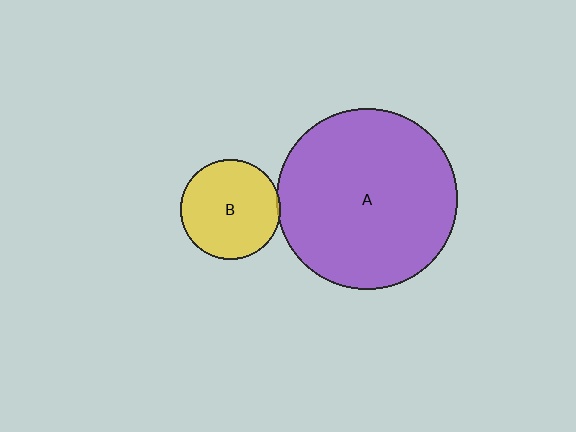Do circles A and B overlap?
Yes.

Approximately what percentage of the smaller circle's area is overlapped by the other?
Approximately 5%.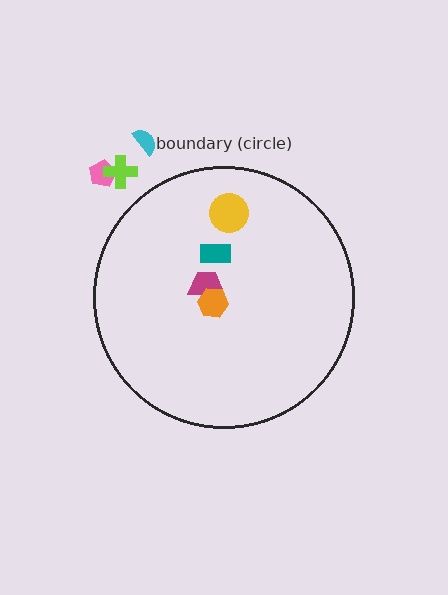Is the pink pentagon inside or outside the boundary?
Outside.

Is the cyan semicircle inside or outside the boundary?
Outside.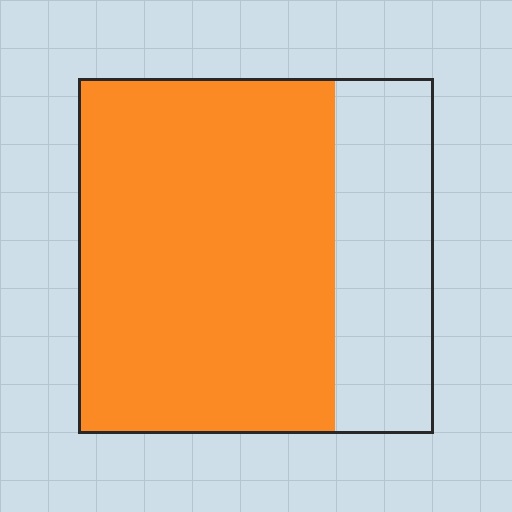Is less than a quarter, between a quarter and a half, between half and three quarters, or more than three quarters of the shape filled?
Between half and three quarters.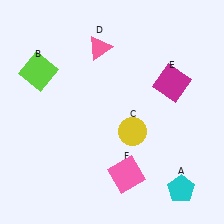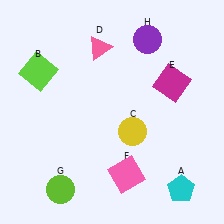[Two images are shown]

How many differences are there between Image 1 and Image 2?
There are 2 differences between the two images.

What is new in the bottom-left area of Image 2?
A lime circle (G) was added in the bottom-left area of Image 2.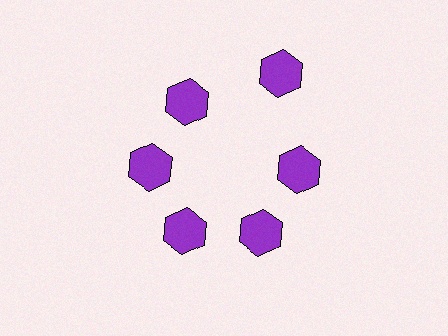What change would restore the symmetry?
The symmetry would be restored by moving it inward, back onto the ring so that all 6 hexagons sit at equal angles and equal distance from the center.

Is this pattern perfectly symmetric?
No. The 6 purple hexagons are arranged in a ring, but one element near the 1 o'clock position is pushed outward from the center, breaking the 6-fold rotational symmetry.